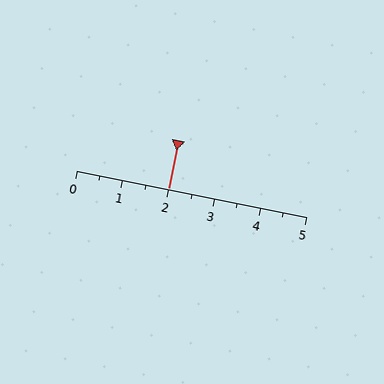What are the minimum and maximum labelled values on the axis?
The axis runs from 0 to 5.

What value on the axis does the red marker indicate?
The marker indicates approximately 2.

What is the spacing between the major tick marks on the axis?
The major ticks are spaced 1 apart.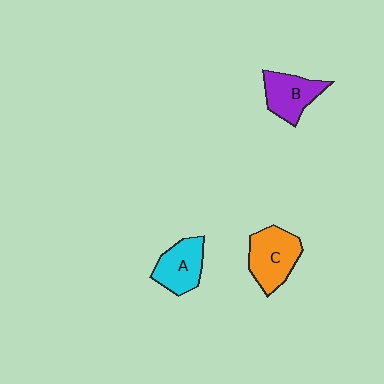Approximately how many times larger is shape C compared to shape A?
Approximately 1.2 times.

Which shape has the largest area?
Shape C (orange).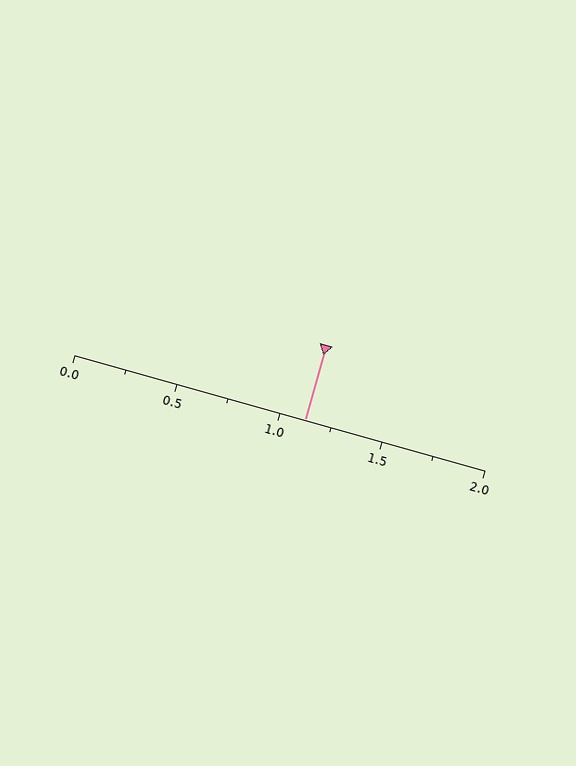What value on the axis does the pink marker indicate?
The marker indicates approximately 1.12.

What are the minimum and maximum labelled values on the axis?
The axis runs from 0.0 to 2.0.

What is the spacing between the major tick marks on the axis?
The major ticks are spaced 0.5 apart.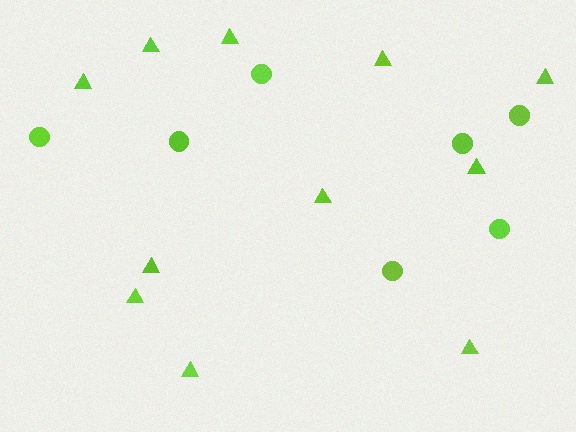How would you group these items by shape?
There are 2 groups: one group of circles (7) and one group of triangles (11).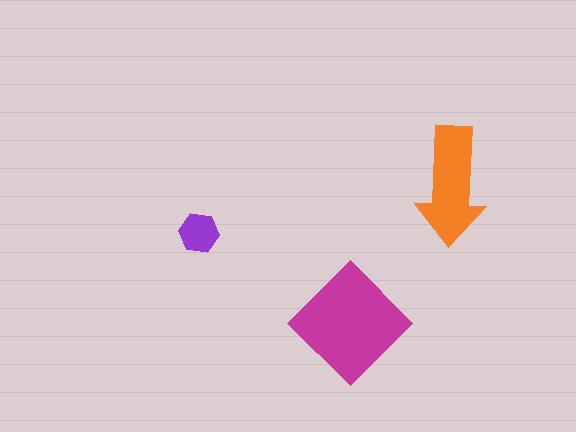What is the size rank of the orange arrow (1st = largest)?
2nd.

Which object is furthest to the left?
The purple hexagon is leftmost.